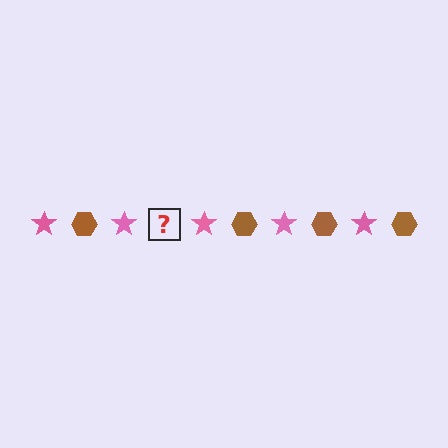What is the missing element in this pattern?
The missing element is a brown hexagon.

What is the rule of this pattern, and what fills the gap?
The rule is that the pattern alternates between pink star and brown hexagon. The gap should be filled with a brown hexagon.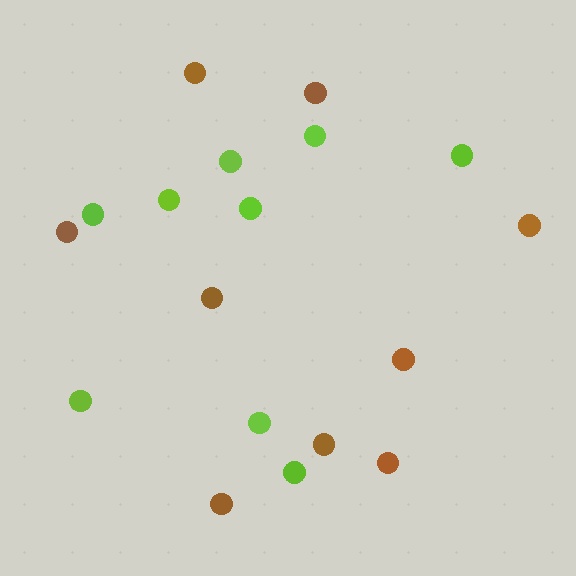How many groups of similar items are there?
There are 2 groups: one group of lime circles (9) and one group of brown circles (9).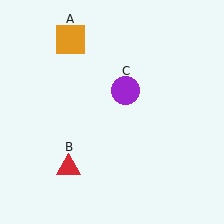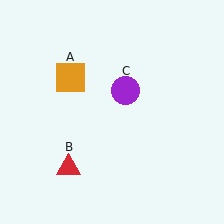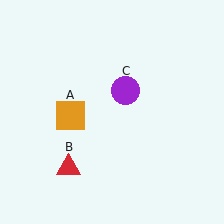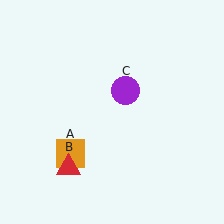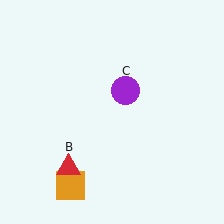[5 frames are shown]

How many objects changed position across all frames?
1 object changed position: orange square (object A).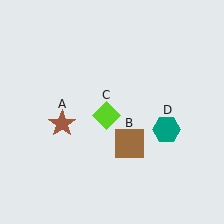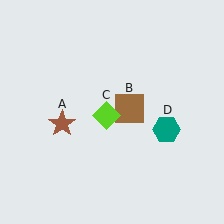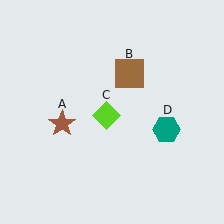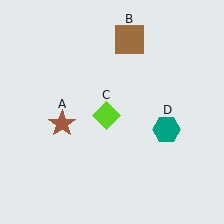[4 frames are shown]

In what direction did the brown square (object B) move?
The brown square (object B) moved up.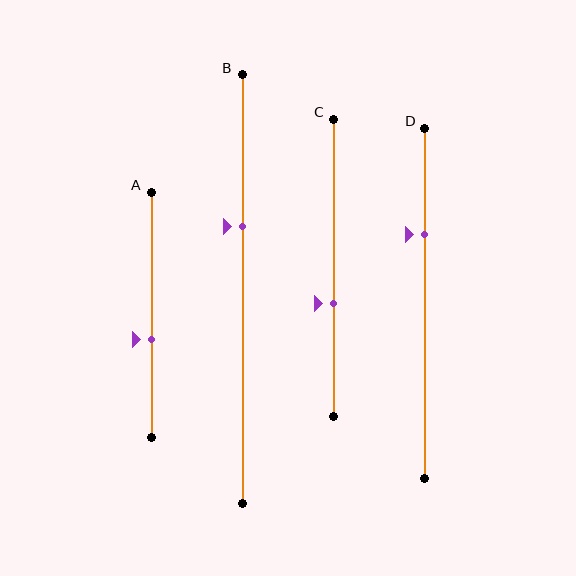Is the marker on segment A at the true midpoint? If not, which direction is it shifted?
No, the marker on segment A is shifted downward by about 10% of the segment length.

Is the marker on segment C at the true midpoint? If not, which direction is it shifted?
No, the marker on segment C is shifted downward by about 12% of the segment length.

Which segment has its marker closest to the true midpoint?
Segment A has its marker closest to the true midpoint.